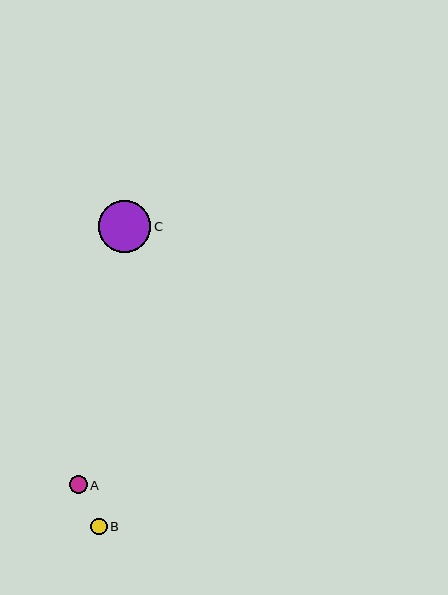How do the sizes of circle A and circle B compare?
Circle A and circle B are approximately the same size.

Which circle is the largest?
Circle C is the largest with a size of approximately 52 pixels.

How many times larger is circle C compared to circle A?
Circle C is approximately 3.0 times the size of circle A.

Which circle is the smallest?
Circle B is the smallest with a size of approximately 16 pixels.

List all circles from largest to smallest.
From largest to smallest: C, A, B.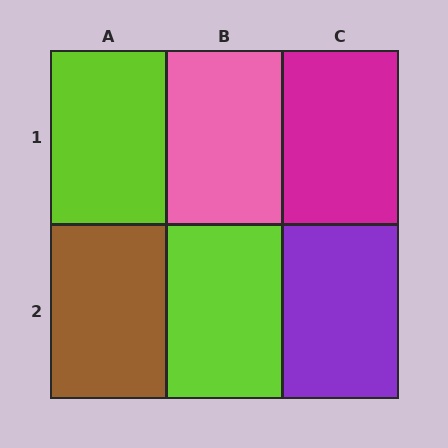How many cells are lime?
2 cells are lime.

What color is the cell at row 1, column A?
Lime.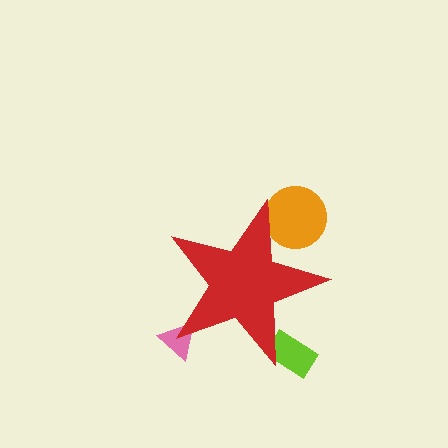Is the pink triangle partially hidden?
Yes, the pink triangle is partially hidden behind the red star.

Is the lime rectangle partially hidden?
Yes, the lime rectangle is partially hidden behind the red star.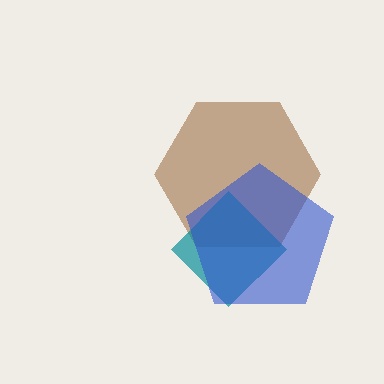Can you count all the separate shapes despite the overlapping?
Yes, there are 3 separate shapes.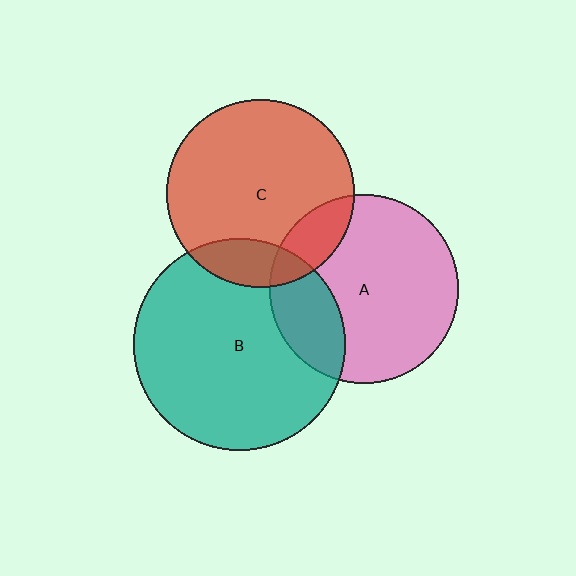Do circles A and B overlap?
Yes.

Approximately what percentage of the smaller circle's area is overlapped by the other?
Approximately 25%.